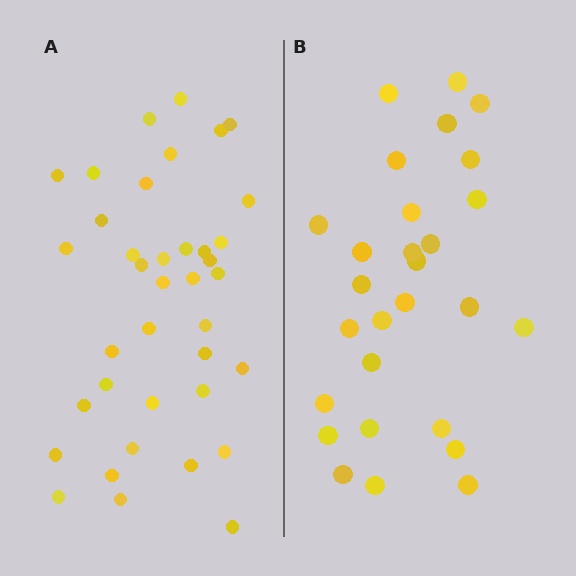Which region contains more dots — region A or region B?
Region A (the left region) has more dots.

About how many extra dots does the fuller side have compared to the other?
Region A has roughly 10 or so more dots than region B.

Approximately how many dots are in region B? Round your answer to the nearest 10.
About 30 dots. (The exact count is 28, which rounds to 30.)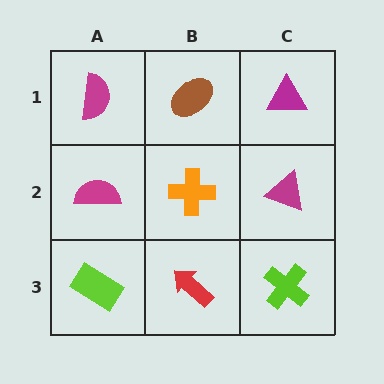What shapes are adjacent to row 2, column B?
A brown ellipse (row 1, column B), a red arrow (row 3, column B), a magenta semicircle (row 2, column A), a magenta triangle (row 2, column C).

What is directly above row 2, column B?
A brown ellipse.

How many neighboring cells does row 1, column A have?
2.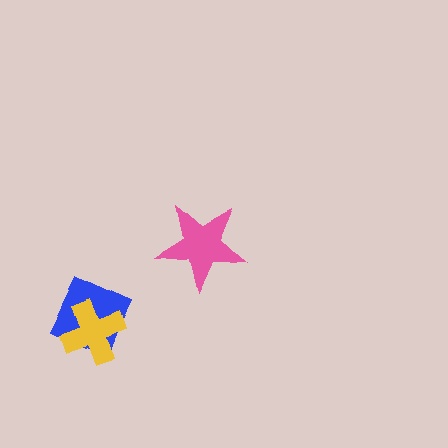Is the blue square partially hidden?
Yes, it is partially covered by another shape.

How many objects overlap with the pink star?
0 objects overlap with the pink star.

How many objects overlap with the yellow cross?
1 object overlaps with the yellow cross.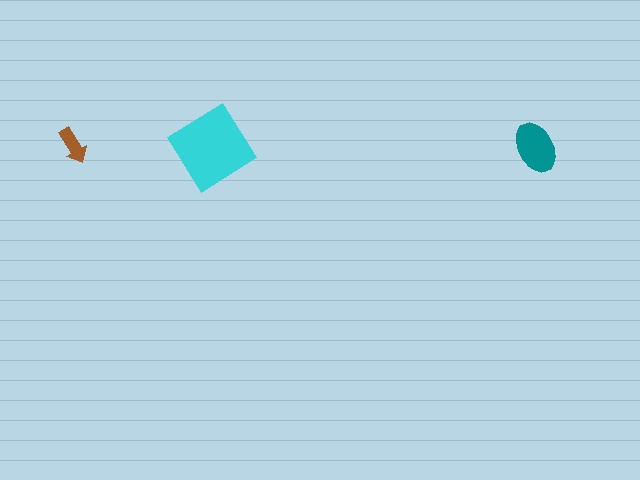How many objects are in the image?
There are 3 objects in the image.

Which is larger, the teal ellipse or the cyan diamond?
The cyan diamond.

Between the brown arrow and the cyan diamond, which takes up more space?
The cyan diamond.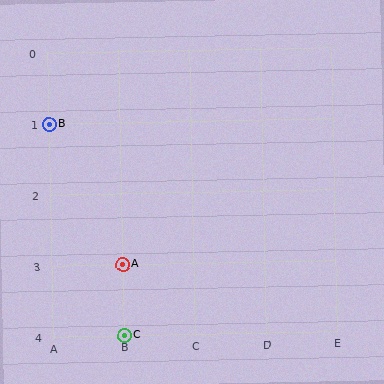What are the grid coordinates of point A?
Point A is at grid coordinates (B, 3).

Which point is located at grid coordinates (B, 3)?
Point A is at (B, 3).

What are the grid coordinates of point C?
Point C is at grid coordinates (B, 4).